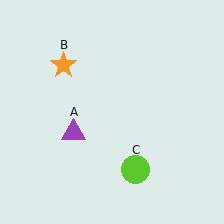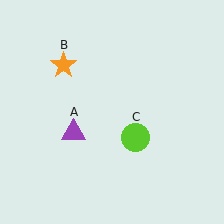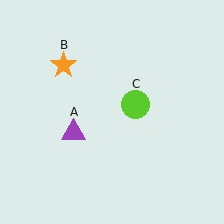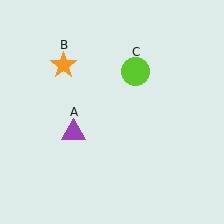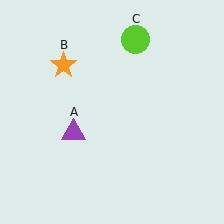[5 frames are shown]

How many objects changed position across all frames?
1 object changed position: lime circle (object C).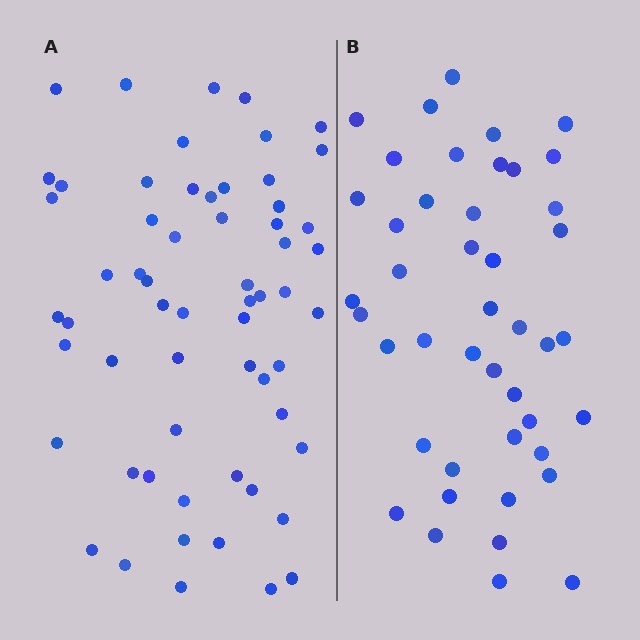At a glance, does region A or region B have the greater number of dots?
Region A (the left region) has more dots.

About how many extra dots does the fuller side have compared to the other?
Region A has approximately 15 more dots than region B.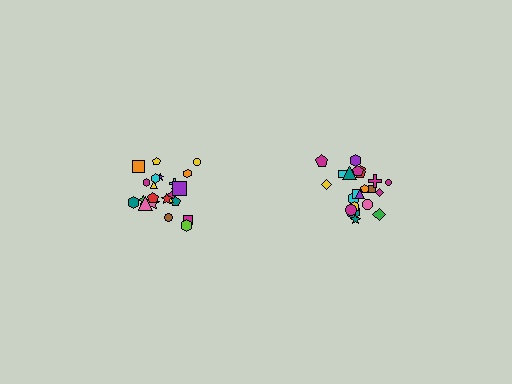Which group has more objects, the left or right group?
The left group.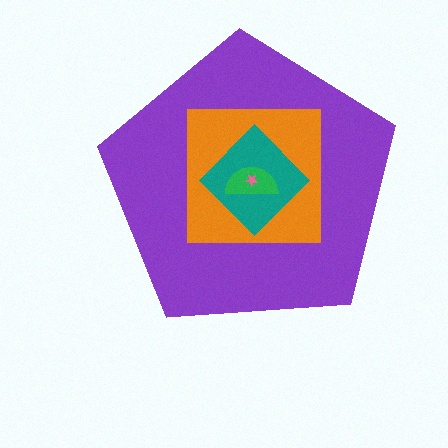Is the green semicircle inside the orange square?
Yes.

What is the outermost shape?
The purple pentagon.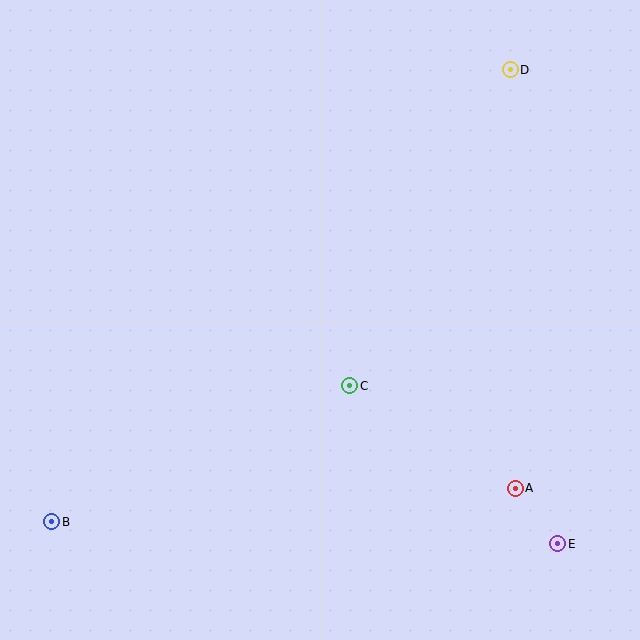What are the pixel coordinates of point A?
Point A is at (515, 488).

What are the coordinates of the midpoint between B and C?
The midpoint between B and C is at (201, 454).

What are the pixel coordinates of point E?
Point E is at (558, 544).